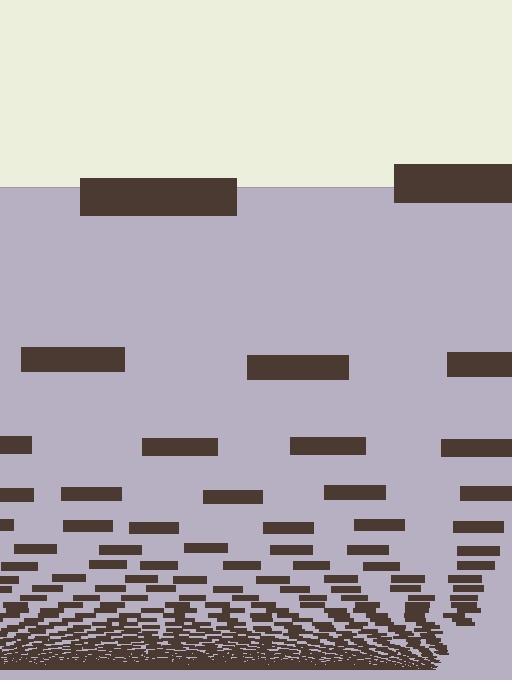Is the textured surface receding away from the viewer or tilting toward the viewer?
The surface appears to tilt toward the viewer. Texture elements get larger and sparser toward the top.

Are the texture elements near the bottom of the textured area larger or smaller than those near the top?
Smaller. The gradient is inverted — elements near the bottom are smaller and denser.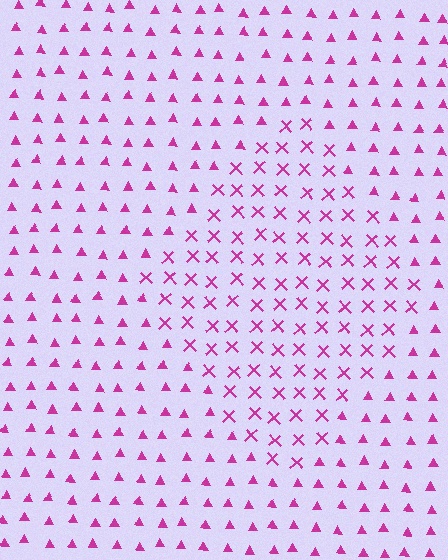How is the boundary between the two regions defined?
The boundary is defined by a change in element shape: X marks inside vs. triangles outside. All elements share the same color and spacing.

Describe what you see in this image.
The image is filled with small magenta elements arranged in a uniform grid. A diamond-shaped region contains X marks, while the surrounding area contains triangles. The boundary is defined purely by the change in element shape.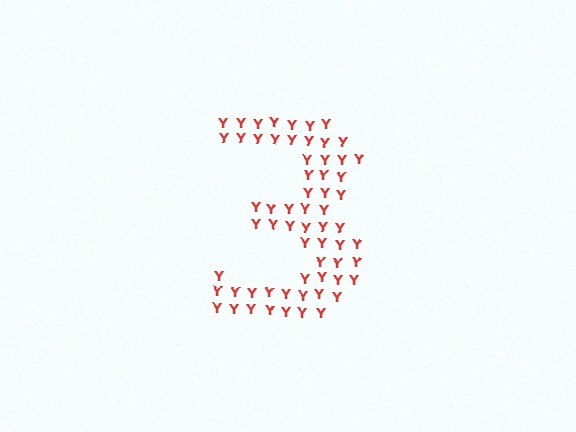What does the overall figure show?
The overall figure shows the digit 3.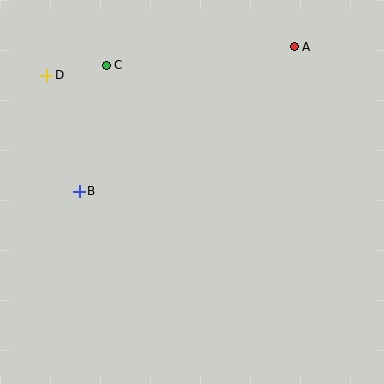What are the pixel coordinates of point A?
Point A is at (294, 47).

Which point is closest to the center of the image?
Point B at (79, 191) is closest to the center.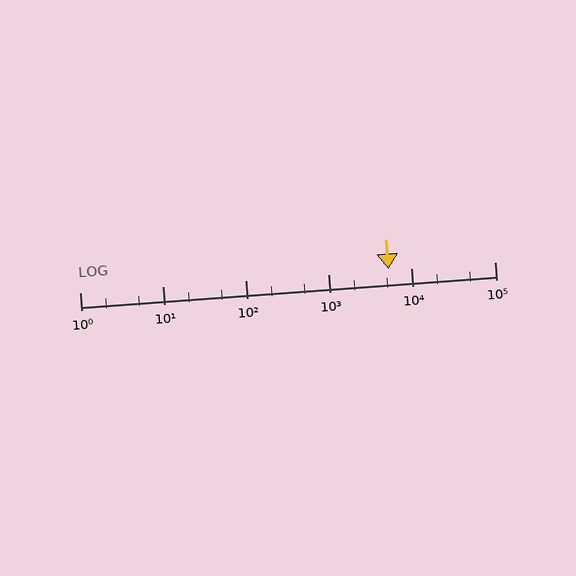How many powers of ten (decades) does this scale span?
The scale spans 5 decades, from 1 to 100000.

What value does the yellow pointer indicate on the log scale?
The pointer indicates approximately 5200.